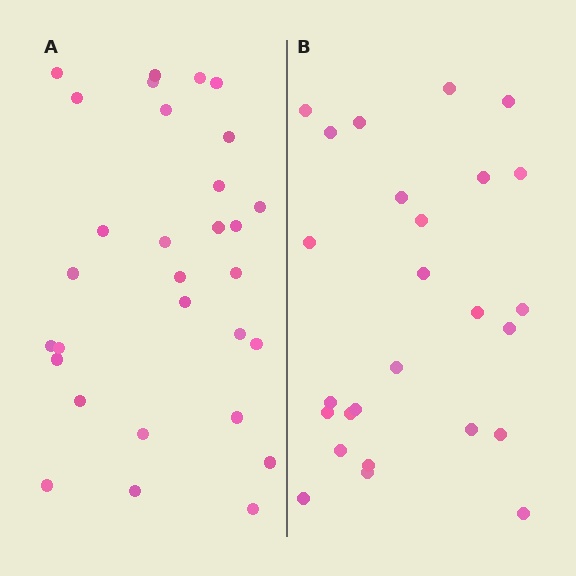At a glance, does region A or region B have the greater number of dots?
Region A (the left region) has more dots.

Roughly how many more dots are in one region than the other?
Region A has about 4 more dots than region B.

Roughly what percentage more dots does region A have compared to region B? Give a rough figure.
About 15% more.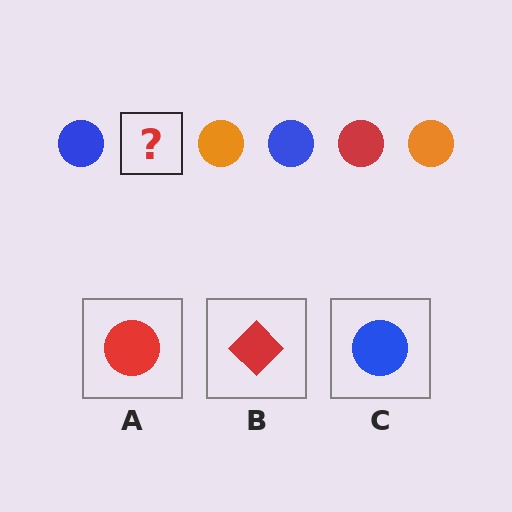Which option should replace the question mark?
Option A.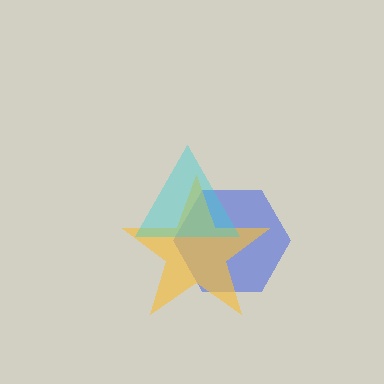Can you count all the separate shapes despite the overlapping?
Yes, there are 3 separate shapes.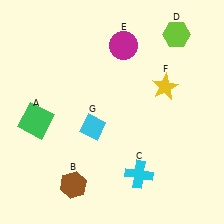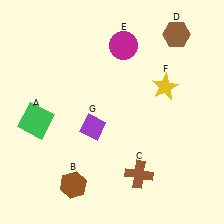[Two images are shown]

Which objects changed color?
C changed from cyan to brown. D changed from lime to brown. G changed from cyan to purple.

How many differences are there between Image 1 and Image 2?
There are 3 differences between the two images.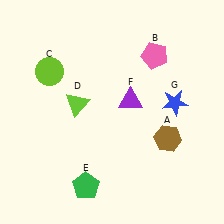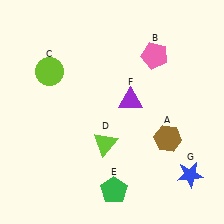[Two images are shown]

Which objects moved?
The objects that moved are: the lime triangle (D), the green pentagon (E), the blue star (G).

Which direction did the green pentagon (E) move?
The green pentagon (E) moved right.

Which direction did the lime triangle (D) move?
The lime triangle (D) moved down.